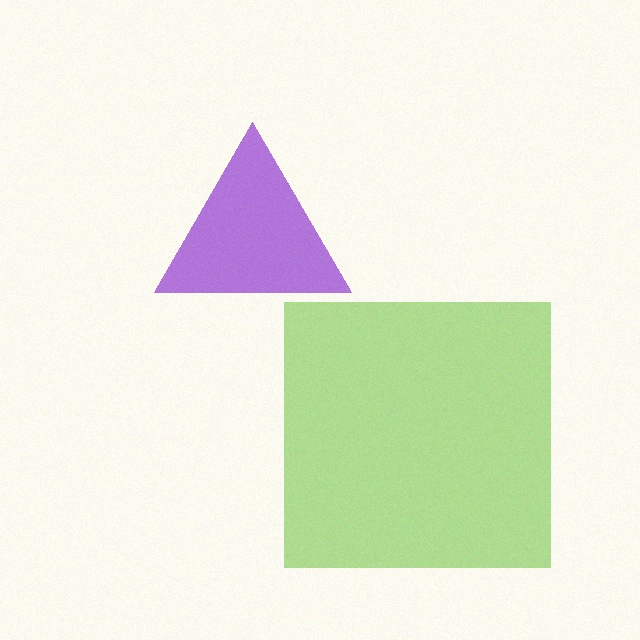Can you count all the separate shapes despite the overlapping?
Yes, there are 2 separate shapes.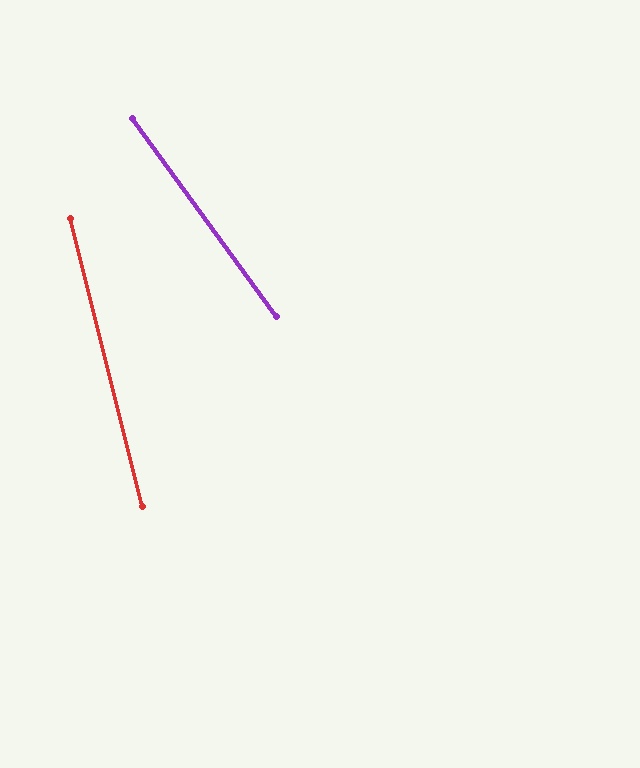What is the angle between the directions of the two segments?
Approximately 22 degrees.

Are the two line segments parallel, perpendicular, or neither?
Neither parallel nor perpendicular — they differ by about 22°.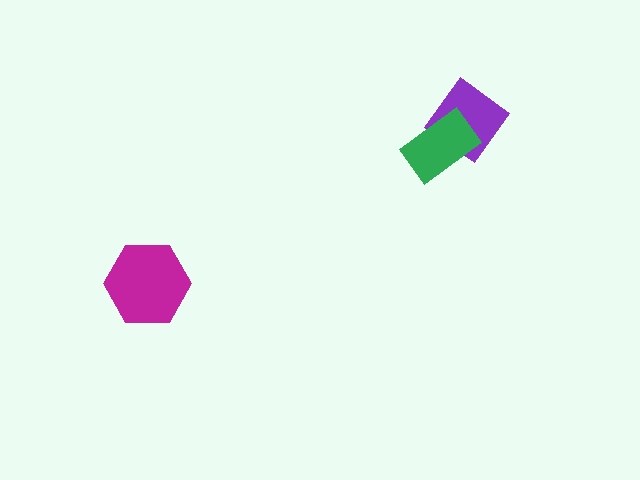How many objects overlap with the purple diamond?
1 object overlaps with the purple diamond.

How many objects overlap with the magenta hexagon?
0 objects overlap with the magenta hexagon.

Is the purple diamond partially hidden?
Yes, it is partially covered by another shape.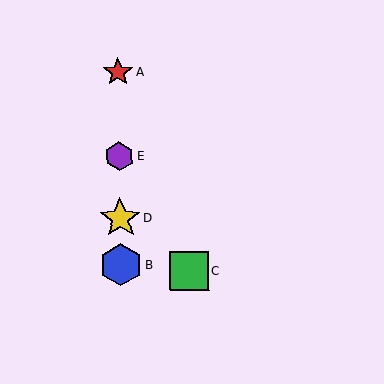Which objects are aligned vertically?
Objects A, B, D, E are aligned vertically.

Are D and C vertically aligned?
No, D is at x≈120 and C is at x≈189.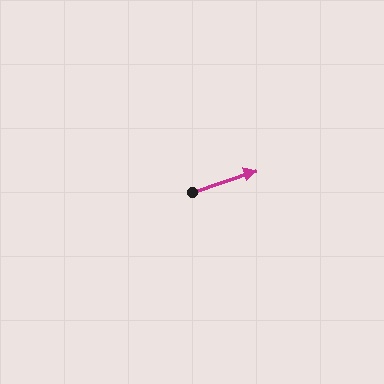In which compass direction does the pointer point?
East.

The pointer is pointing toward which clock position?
Roughly 2 o'clock.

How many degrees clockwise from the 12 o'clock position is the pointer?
Approximately 71 degrees.